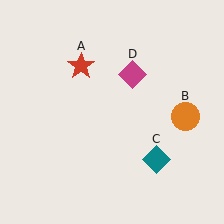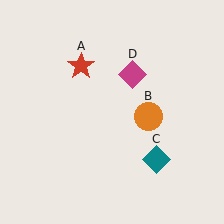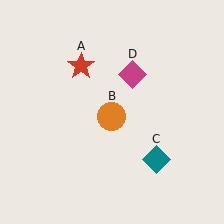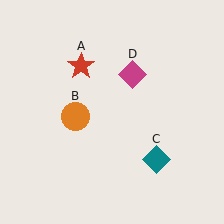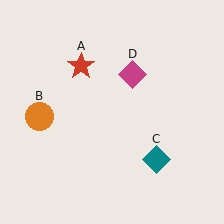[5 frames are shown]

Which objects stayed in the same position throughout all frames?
Red star (object A) and teal diamond (object C) and magenta diamond (object D) remained stationary.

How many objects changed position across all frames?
1 object changed position: orange circle (object B).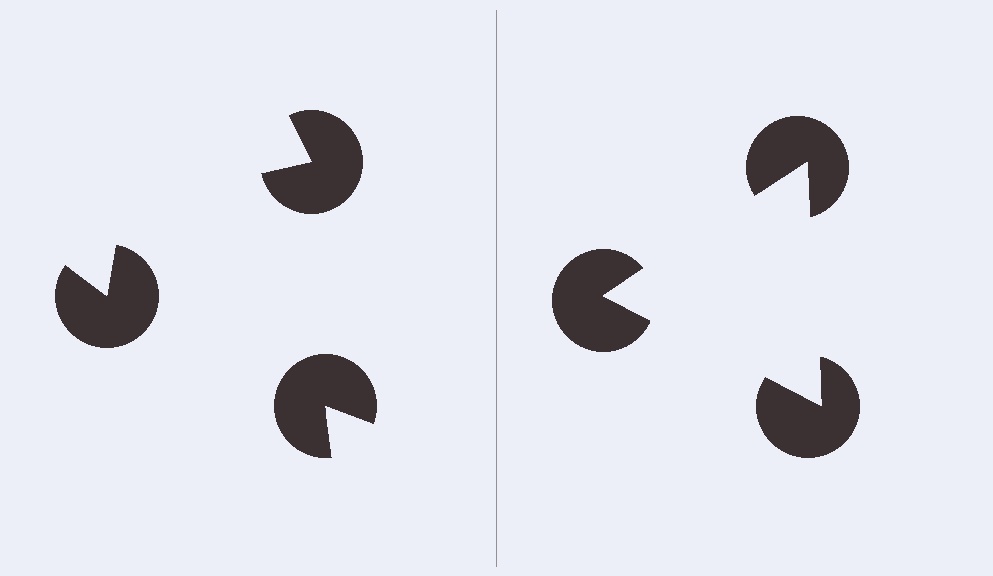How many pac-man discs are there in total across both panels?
6 — 3 on each side.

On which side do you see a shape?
An illusory triangle appears on the right side. On the left side the wedge cuts are rotated, so no coherent shape forms.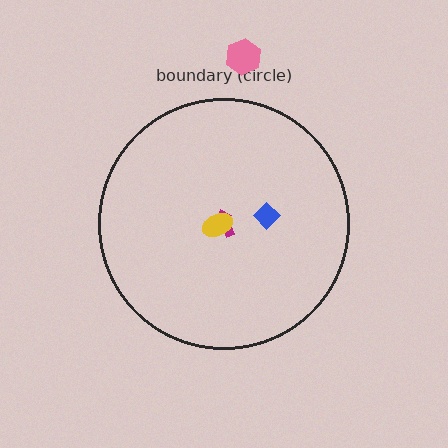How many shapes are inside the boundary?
3 inside, 1 outside.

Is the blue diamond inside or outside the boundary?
Inside.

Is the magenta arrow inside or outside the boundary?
Inside.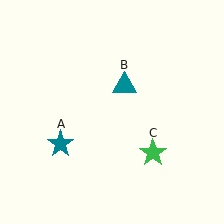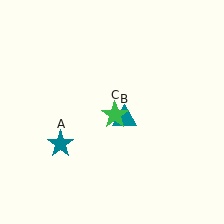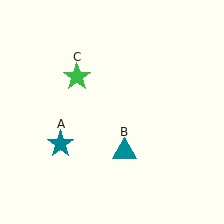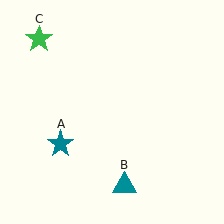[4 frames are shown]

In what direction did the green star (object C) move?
The green star (object C) moved up and to the left.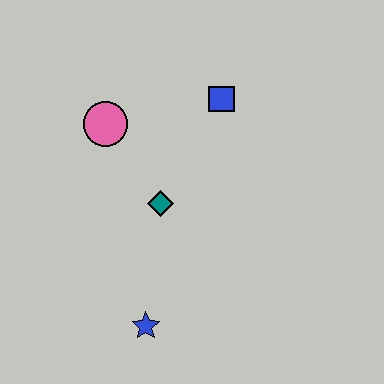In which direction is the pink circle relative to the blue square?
The pink circle is to the left of the blue square.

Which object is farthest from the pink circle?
The blue star is farthest from the pink circle.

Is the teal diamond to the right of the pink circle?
Yes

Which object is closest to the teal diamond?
The pink circle is closest to the teal diamond.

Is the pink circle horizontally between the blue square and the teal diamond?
No